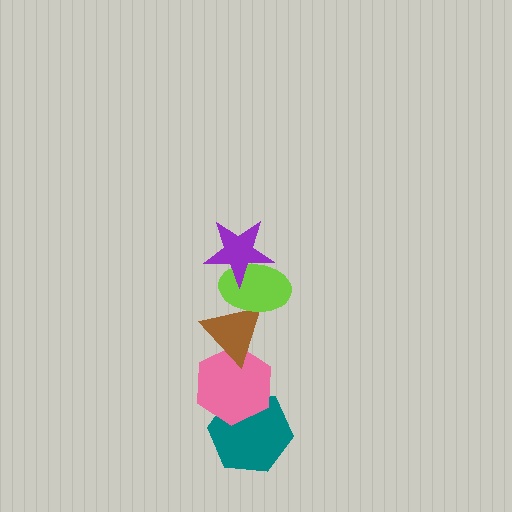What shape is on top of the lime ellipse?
The purple star is on top of the lime ellipse.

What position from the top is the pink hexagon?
The pink hexagon is 4th from the top.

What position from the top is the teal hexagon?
The teal hexagon is 5th from the top.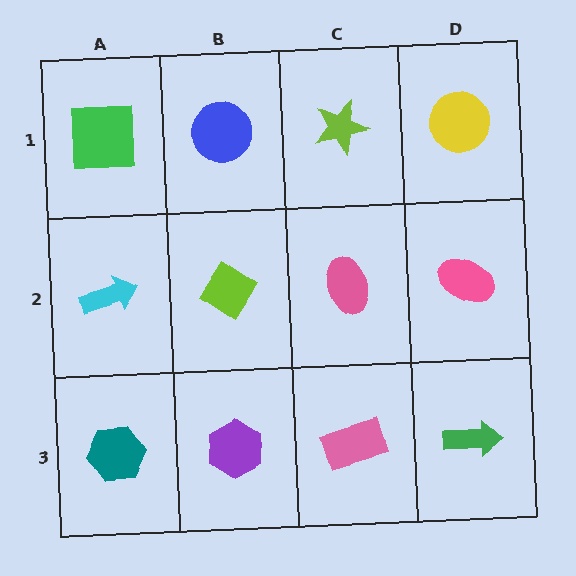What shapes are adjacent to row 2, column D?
A yellow circle (row 1, column D), a green arrow (row 3, column D), a pink ellipse (row 2, column C).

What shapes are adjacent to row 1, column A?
A cyan arrow (row 2, column A), a blue circle (row 1, column B).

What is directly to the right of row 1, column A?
A blue circle.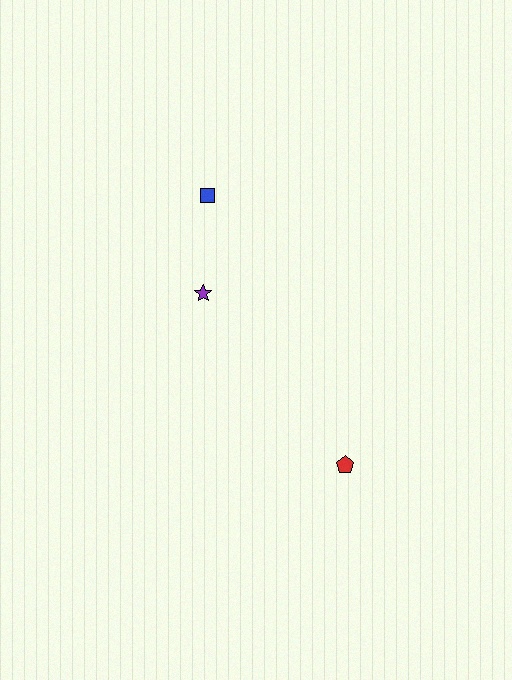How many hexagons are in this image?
There are no hexagons.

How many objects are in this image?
There are 3 objects.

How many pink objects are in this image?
There are no pink objects.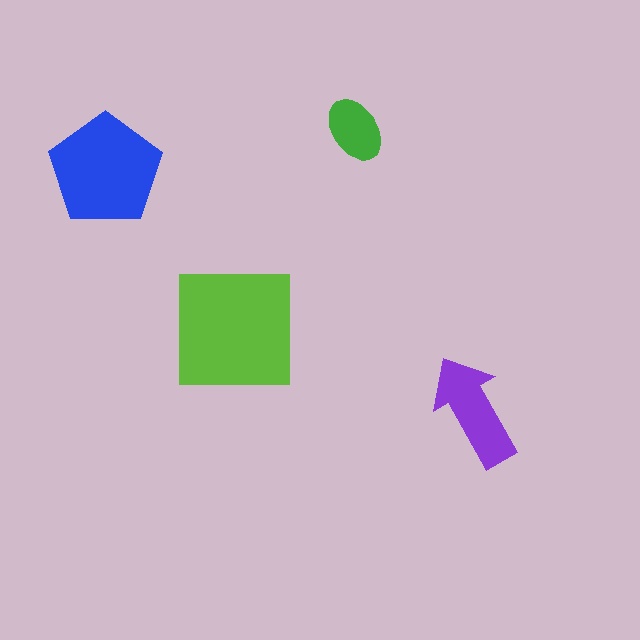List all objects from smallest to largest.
The green ellipse, the purple arrow, the blue pentagon, the lime square.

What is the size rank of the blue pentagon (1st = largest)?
2nd.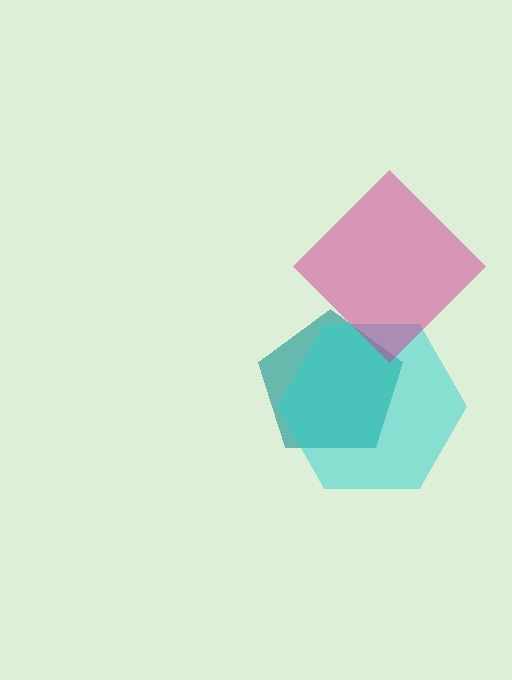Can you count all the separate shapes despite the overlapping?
Yes, there are 3 separate shapes.